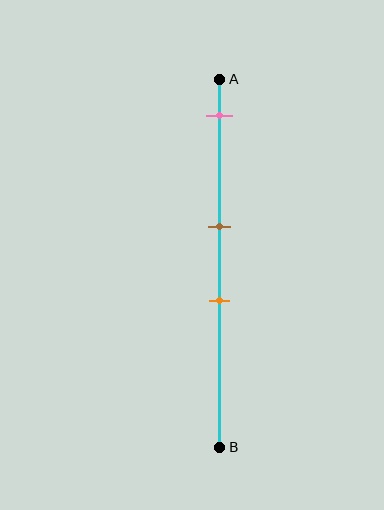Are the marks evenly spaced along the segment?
No, the marks are not evenly spaced.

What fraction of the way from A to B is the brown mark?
The brown mark is approximately 40% (0.4) of the way from A to B.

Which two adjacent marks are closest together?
The brown and orange marks are the closest adjacent pair.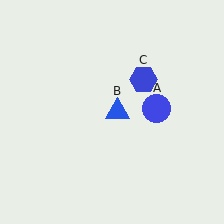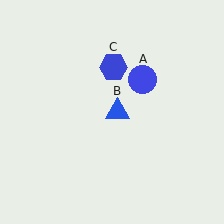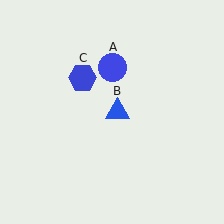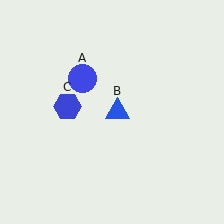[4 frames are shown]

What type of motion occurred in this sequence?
The blue circle (object A), blue hexagon (object C) rotated counterclockwise around the center of the scene.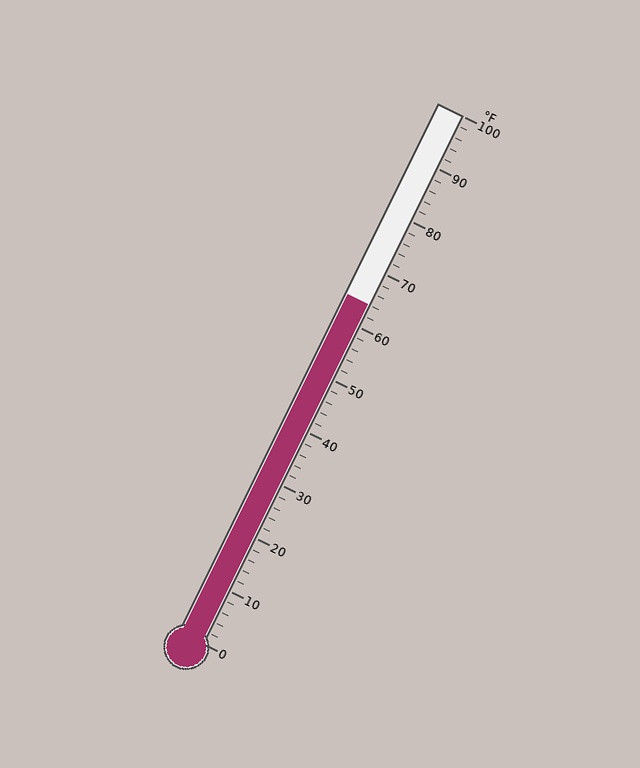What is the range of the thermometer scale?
The thermometer scale ranges from 0°F to 100°F.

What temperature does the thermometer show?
The thermometer shows approximately 64°F.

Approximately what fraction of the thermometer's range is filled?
The thermometer is filled to approximately 65% of its range.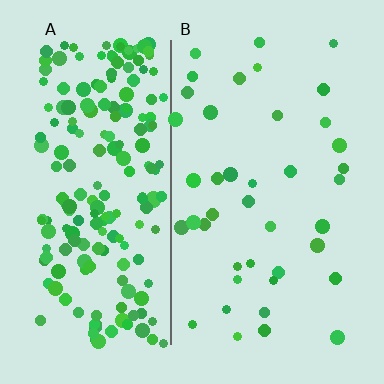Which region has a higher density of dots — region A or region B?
A (the left).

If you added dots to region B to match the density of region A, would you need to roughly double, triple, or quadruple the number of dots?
Approximately quadruple.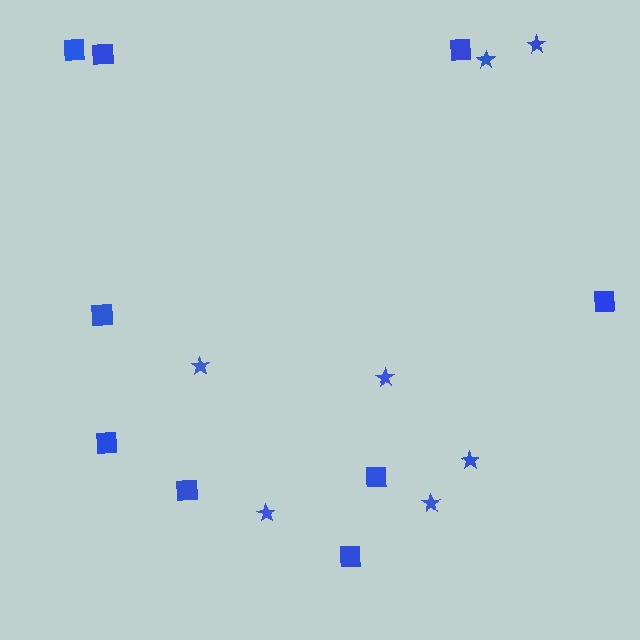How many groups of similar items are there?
There are 2 groups: one group of squares (9) and one group of stars (7).